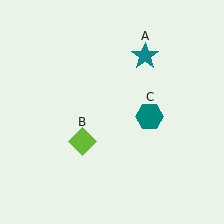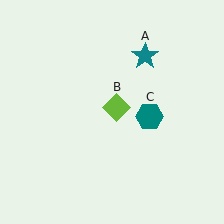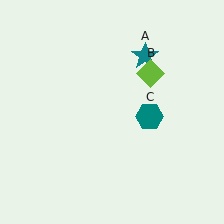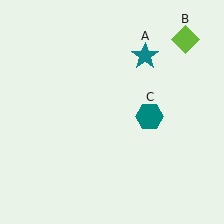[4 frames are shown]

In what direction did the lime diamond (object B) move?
The lime diamond (object B) moved up and to the right.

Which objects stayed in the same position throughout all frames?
Teal star (object A) and teal hexagon (object C) remained stationary.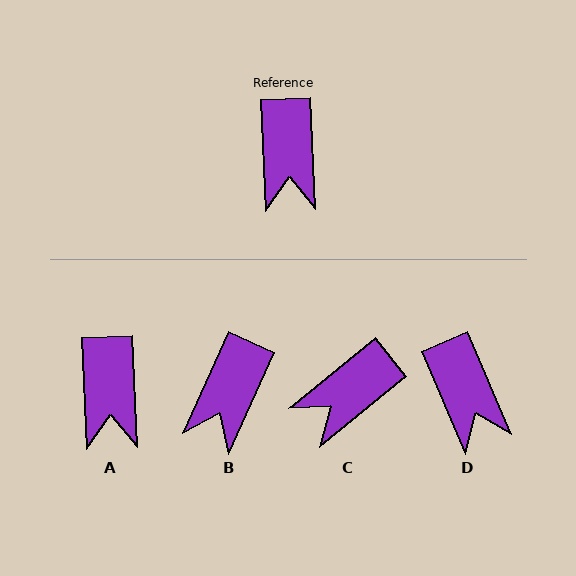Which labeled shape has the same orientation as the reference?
A.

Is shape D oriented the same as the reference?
No, it is off by about 21 degrees.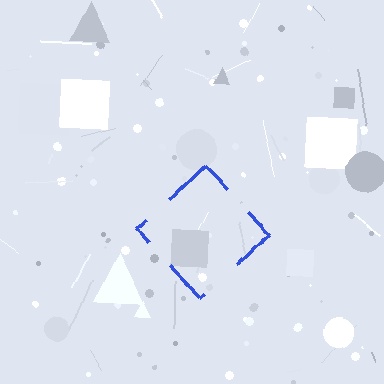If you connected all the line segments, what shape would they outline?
They would outline a diamond.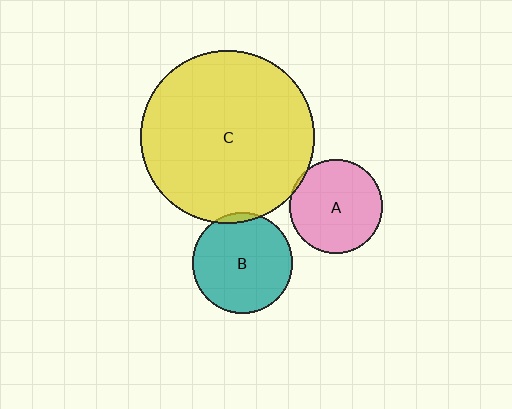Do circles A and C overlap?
Yes.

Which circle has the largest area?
Circle C (yellow).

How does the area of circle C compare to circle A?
Approximately 3.4 times.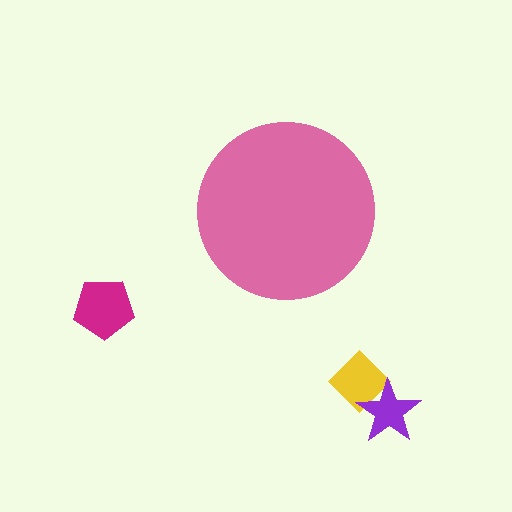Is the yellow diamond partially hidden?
No, the yellow diamond is fully visible.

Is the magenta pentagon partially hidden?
No, the magenta pentagon is fully visible.